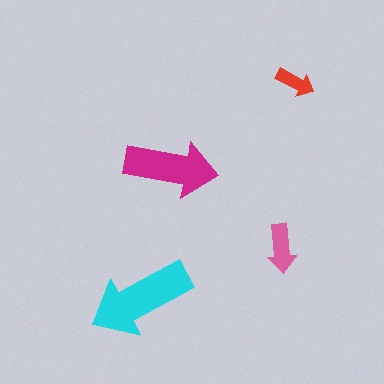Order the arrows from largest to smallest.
the cyan one, the magenta one, the pink one, the red one.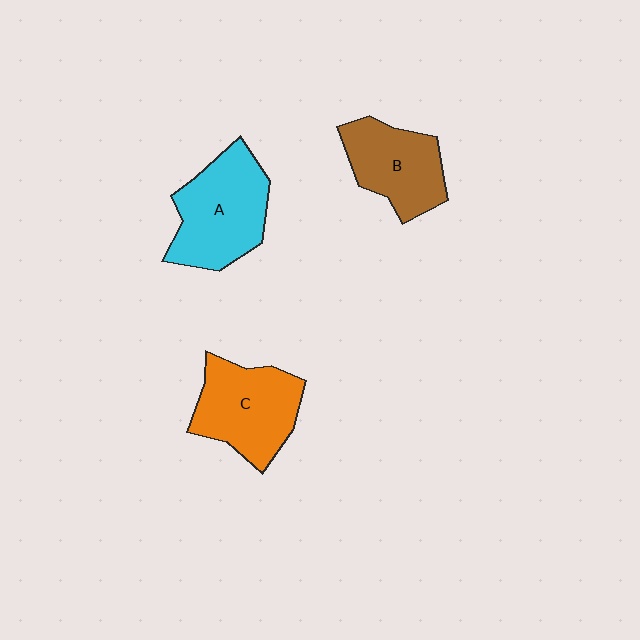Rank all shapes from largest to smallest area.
From largest to smallest: A (cyan), C (orange), B (brown).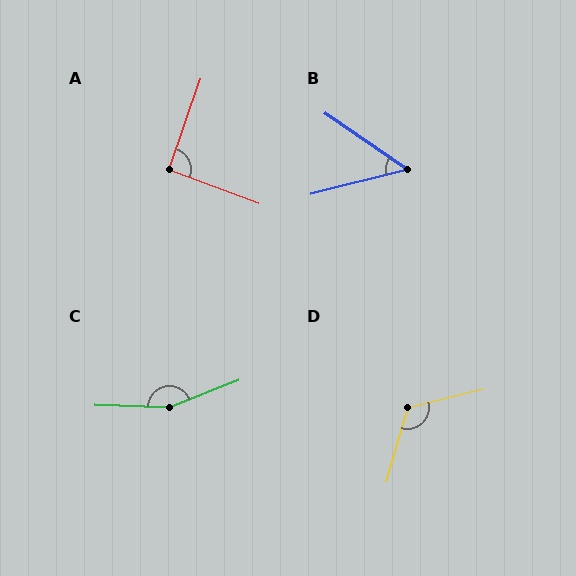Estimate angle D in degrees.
Approximately 120 degrees.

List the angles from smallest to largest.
B (49°), A (91°), D (120°), C (156°).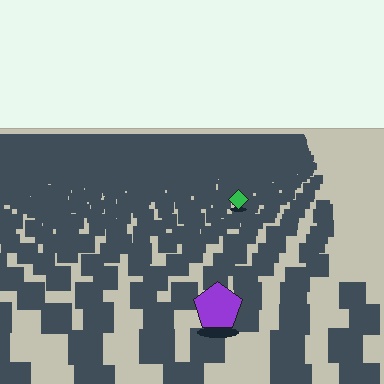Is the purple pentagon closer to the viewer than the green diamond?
Yes. The purple pentagon is closer — you can tell from the texture gradient: the ground texture is coarser near it.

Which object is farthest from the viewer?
The green diamond is farthest from the viewer. It appears smaller and the ground texture around it is denser.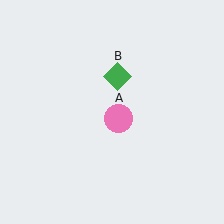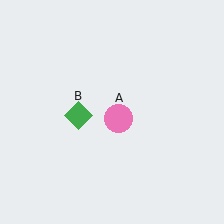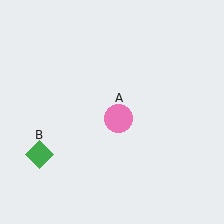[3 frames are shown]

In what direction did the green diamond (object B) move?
The green diamond (object B) moved down and to the left.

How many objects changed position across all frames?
1 object changed position: green diamond (object B).